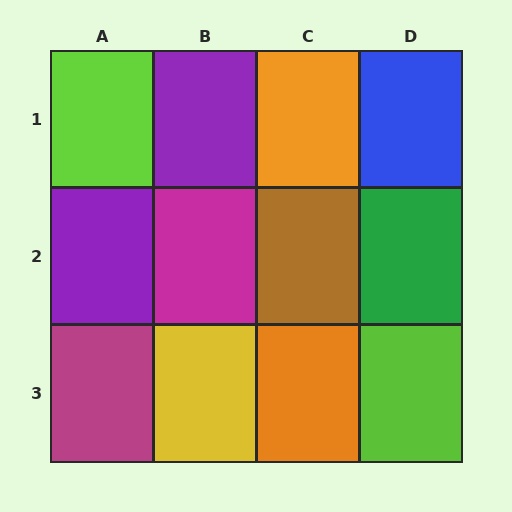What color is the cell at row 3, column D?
Lime.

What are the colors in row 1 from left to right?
Lime, purple, orange, blue.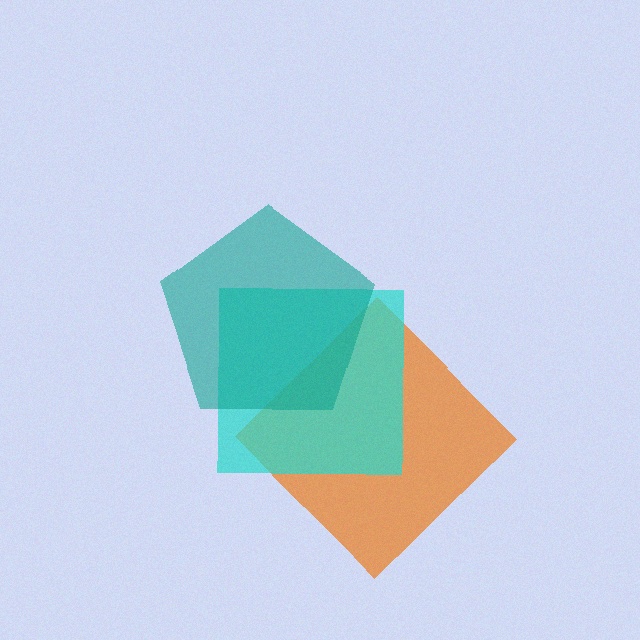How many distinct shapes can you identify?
There are 3 distinct shapes: an orange diamond, a cyan square, a teal pentagon.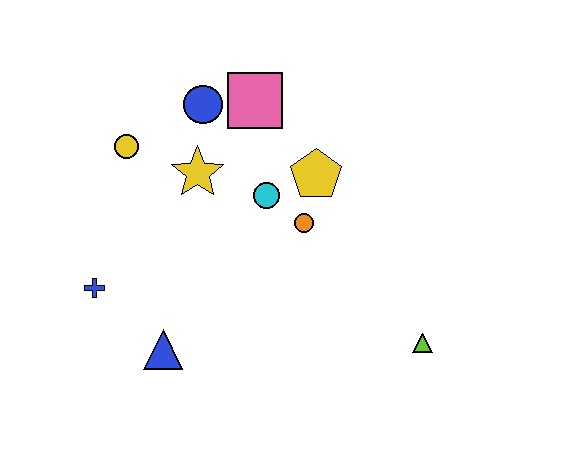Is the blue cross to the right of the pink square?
No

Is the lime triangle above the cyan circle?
No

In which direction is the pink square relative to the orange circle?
The pink square is above the orange circle.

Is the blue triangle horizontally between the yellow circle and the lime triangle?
Yes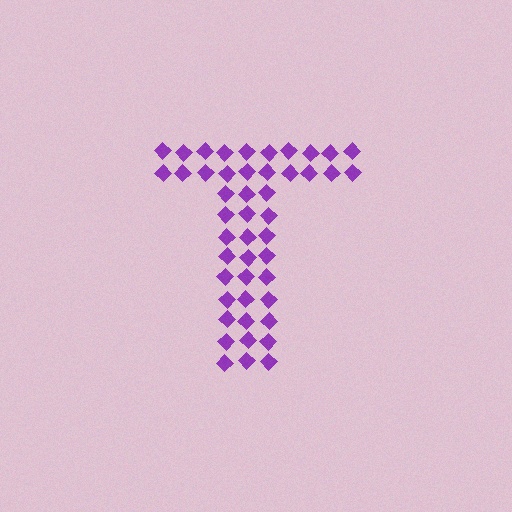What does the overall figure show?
The overall figure shows the letter T.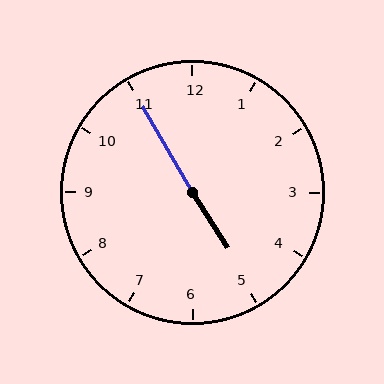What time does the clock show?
4:55.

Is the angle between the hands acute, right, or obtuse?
It is obtuse.